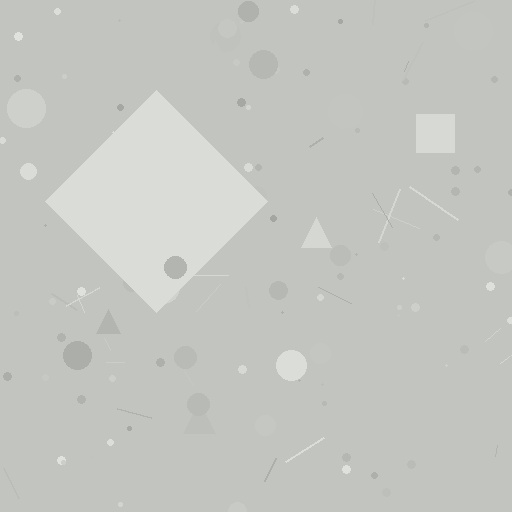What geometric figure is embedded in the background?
A diamond is embedded in the background.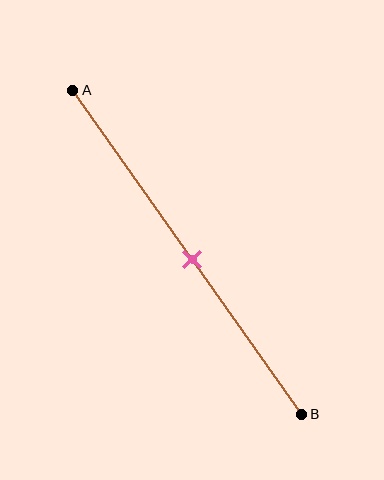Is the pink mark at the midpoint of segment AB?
Yes, the mark is approximately at the midpoint.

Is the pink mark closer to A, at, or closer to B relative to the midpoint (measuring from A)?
The pink mark is approximately at the midpoint of segment AB.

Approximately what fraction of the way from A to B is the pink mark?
The pink mark is approximately 50% of the way from A to B.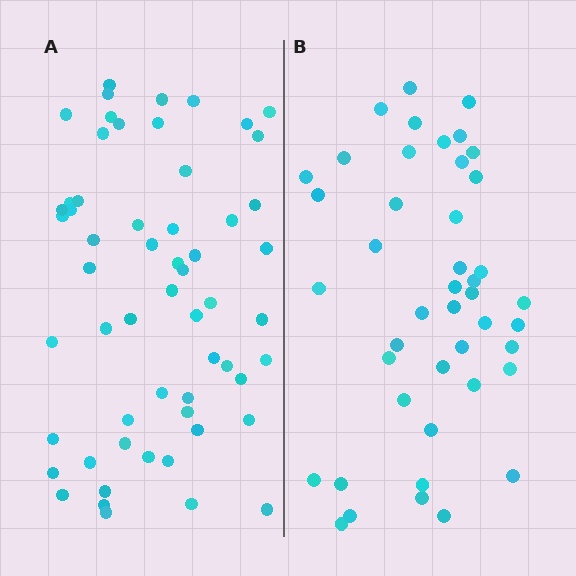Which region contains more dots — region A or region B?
Region A (the left region) has more dots.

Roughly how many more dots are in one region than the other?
Region A has approximately 15 more dots than region B.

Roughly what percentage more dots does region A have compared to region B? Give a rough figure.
About 30% more.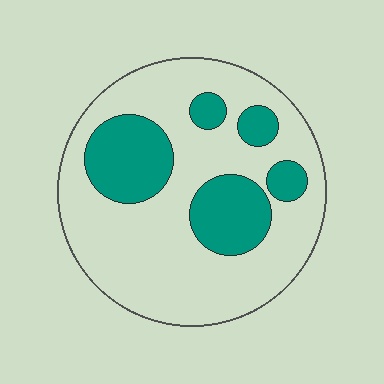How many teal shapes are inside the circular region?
5.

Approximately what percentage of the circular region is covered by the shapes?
Approximately 25%.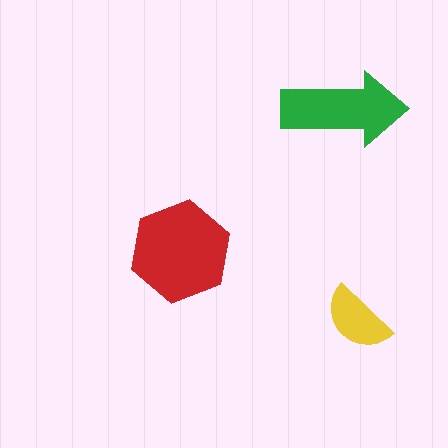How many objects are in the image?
There are 3 objects in the image.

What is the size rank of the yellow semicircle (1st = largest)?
3rd.